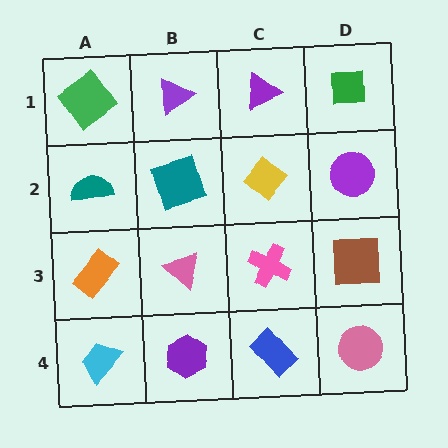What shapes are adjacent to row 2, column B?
A purple triangle (row 1, column B), a pink triangle (row 3, column B), a teal semicircle (row 2, column A), a yellow diamond (row 2, column C).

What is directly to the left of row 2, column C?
A teal square.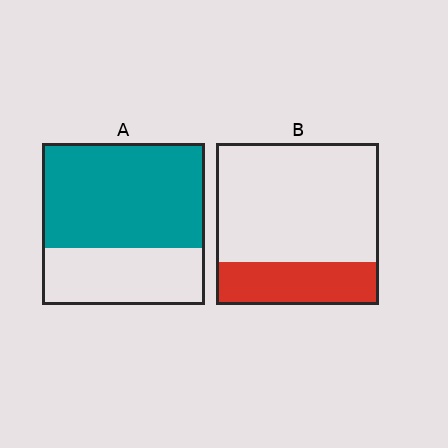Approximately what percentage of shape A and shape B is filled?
A is approximately 65% and B is approximately 25%.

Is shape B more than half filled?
No.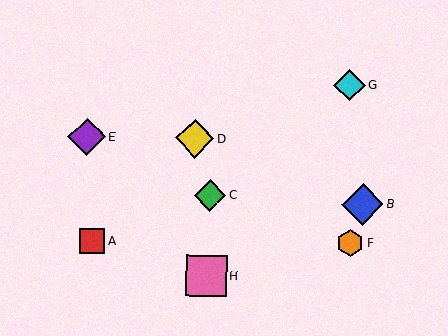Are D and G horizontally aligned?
No, D is at y≈139 and G is at y≈85.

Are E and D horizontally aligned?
Yes, both are at y≈137.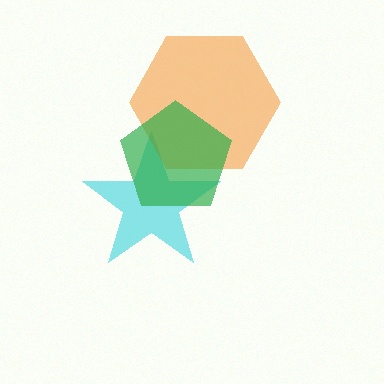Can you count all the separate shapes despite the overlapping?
Yes, there are 3 separate shapes.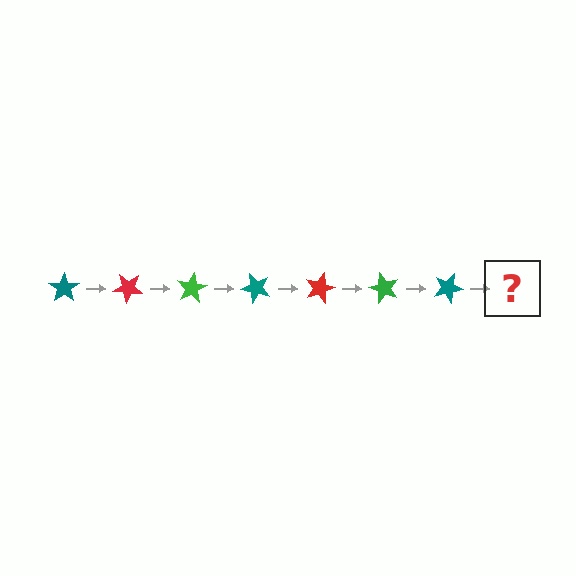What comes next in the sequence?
The next element should be a red star, rotated 280 degrees from the start.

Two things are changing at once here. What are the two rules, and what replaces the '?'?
The two rules are that it rotates 40 degrees each step and the color cycles through teal, red, and green. The '?' should be a red star, rotated 280 degrees from the start.